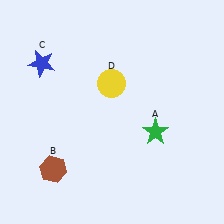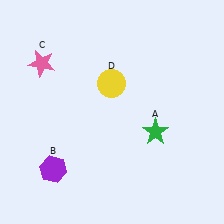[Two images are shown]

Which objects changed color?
B changed from brown to purple. C changed from blue to pink.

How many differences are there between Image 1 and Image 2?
There are 2 differences between the two images.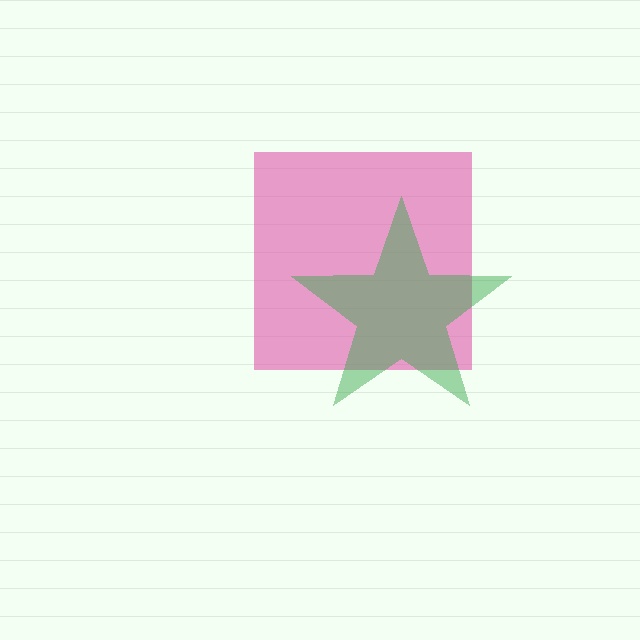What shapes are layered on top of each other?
The layered shapes are: a pink square, a green star.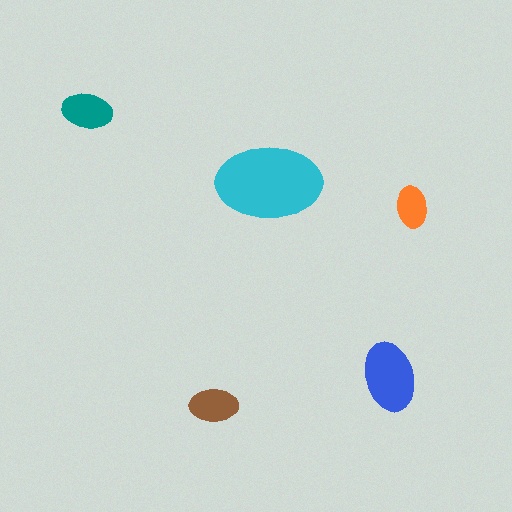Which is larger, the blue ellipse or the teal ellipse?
The blue one.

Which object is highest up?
The teal ellipse is topmost.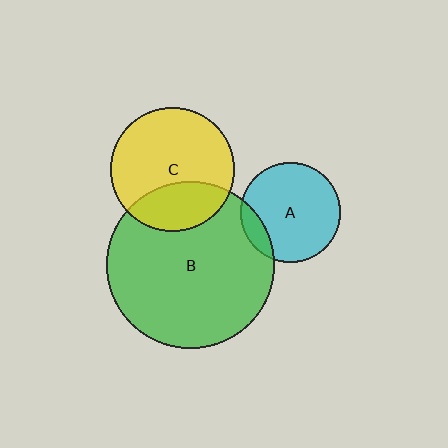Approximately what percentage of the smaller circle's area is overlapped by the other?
Approximately 30%.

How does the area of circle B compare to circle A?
Approximately 2.8 times.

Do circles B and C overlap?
Yes.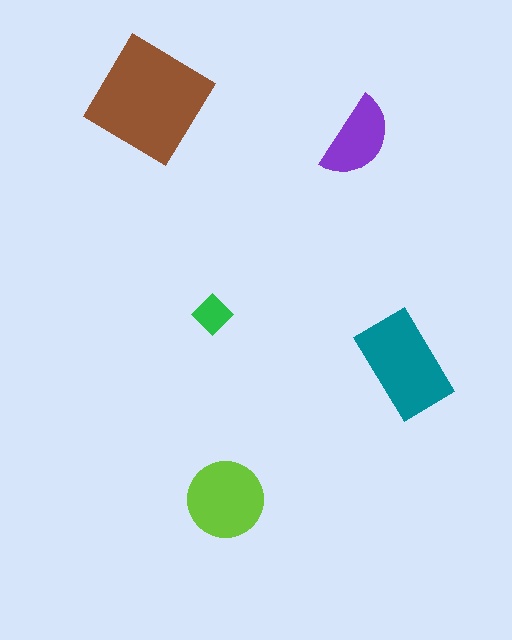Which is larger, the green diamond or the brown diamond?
The brown diamond.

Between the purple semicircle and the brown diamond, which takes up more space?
The brown diamond.